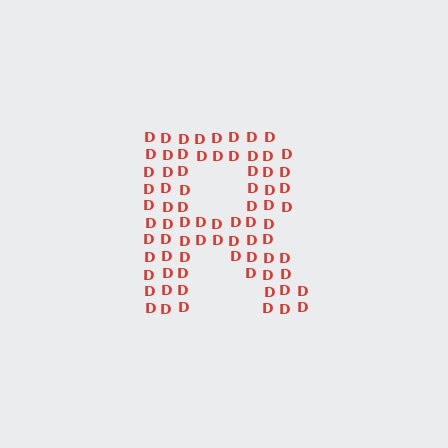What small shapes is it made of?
It is made of small letter D's.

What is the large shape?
The large shape is the letter R.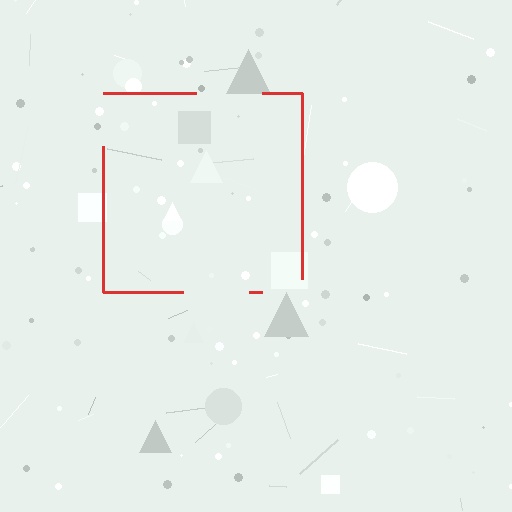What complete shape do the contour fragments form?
The contour fragments form a square.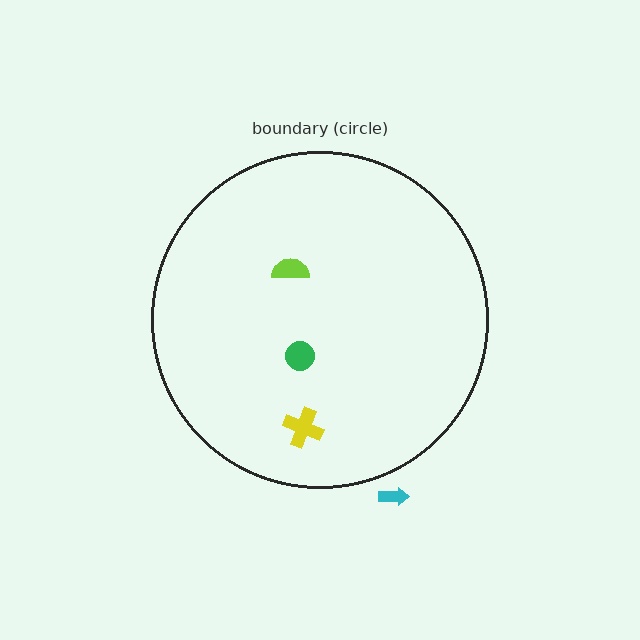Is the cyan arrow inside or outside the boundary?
Outside.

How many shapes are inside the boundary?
3 inside, 1 outside.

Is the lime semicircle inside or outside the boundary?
Inside.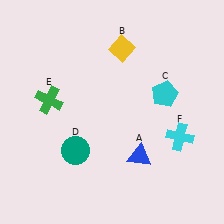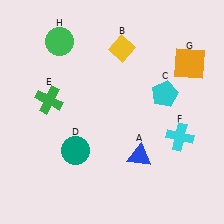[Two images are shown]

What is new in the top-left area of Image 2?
A green circle (H) was added in the top-left area of Image 2.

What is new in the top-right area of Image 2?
An orange square (G) was added in the top-right area of Image 2.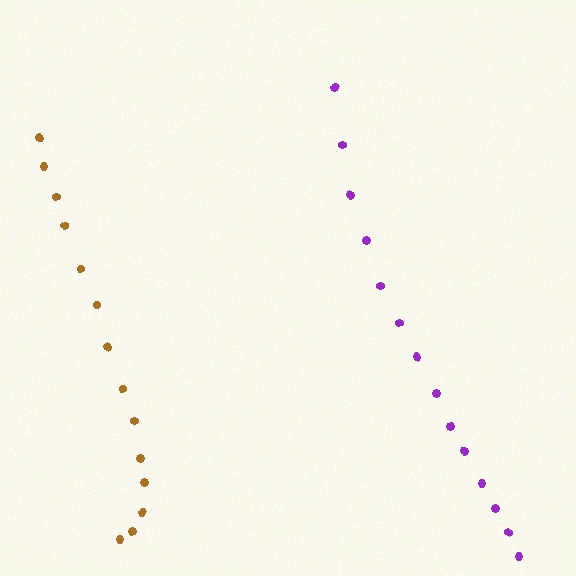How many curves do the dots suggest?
There are 2 distinct paths.